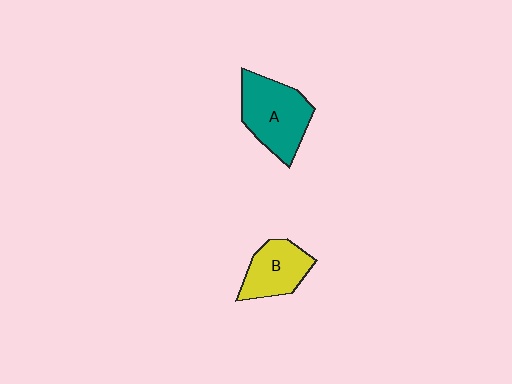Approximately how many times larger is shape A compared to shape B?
Approximately 1.4 times.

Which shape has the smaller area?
Shape B (yellow).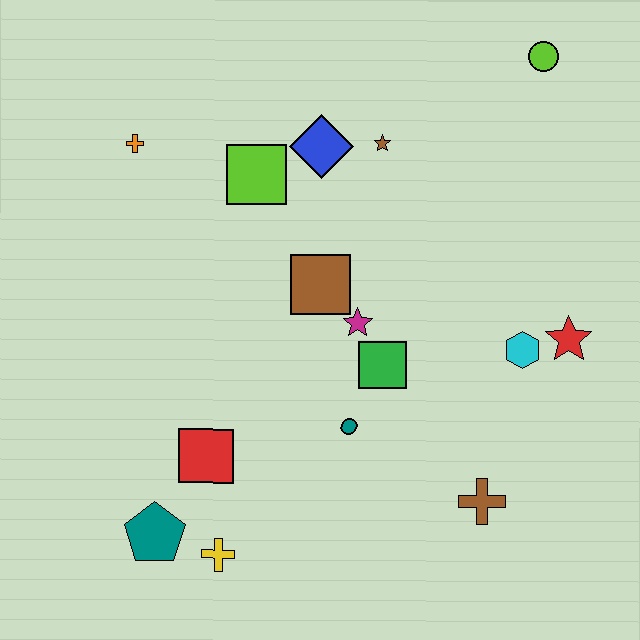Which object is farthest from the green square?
The lime circle is farthest from the green square.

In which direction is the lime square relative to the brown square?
The lime square is above the brown square.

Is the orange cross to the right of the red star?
No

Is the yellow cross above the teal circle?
No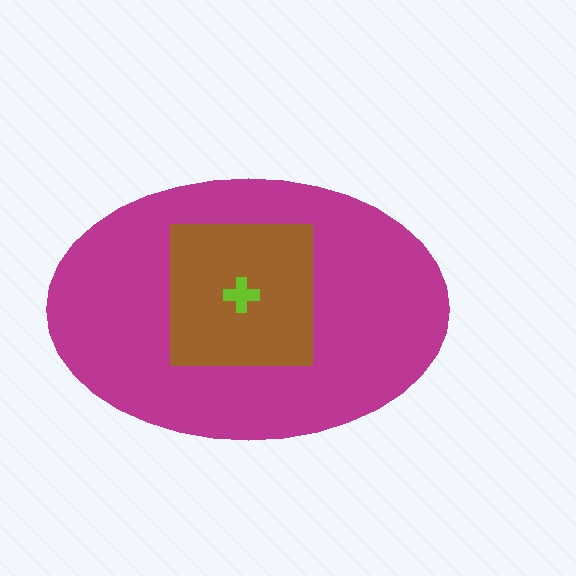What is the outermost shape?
The magenta ellipse.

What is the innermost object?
The lime cross.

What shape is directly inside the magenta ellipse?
The brown square.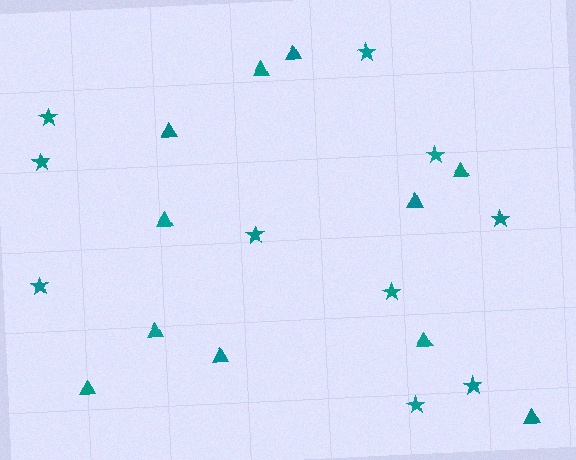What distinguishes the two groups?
There are 2 groups: one group of stars (10) and one group of triangles (11).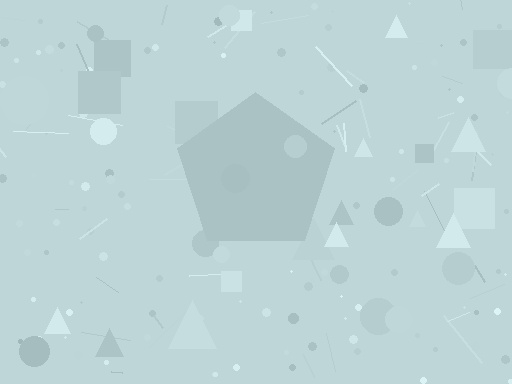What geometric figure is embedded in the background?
A pentagon is embedded in the background.